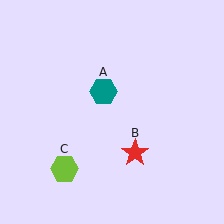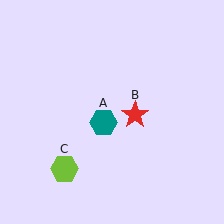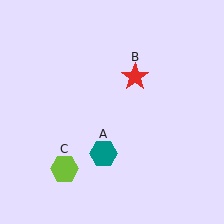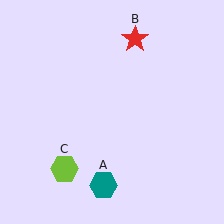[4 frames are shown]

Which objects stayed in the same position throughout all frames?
Lime hexagon (object C) remained stationary.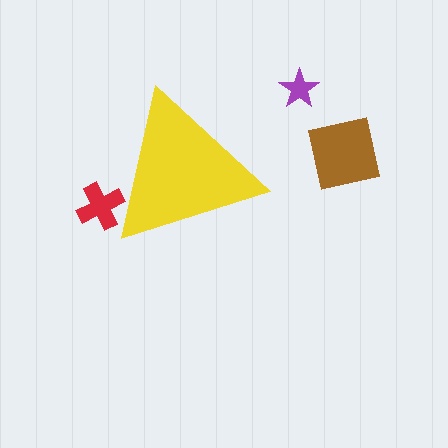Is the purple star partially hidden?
No, the purple star is fully visible.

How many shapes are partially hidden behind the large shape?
1 shape is partially hidden.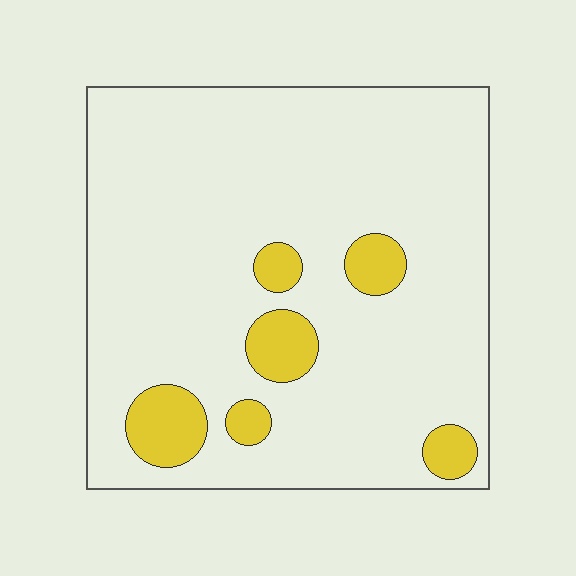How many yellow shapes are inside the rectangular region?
6.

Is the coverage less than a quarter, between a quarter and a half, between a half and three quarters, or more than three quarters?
Less than a quarter.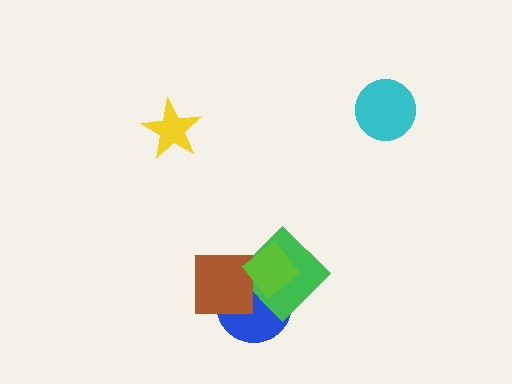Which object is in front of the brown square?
The lime diamond is in front of the brown square.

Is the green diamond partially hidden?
Yes, it is partially covered by another shape.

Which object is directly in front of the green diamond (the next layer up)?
The brown square is directly in front of the green diamond.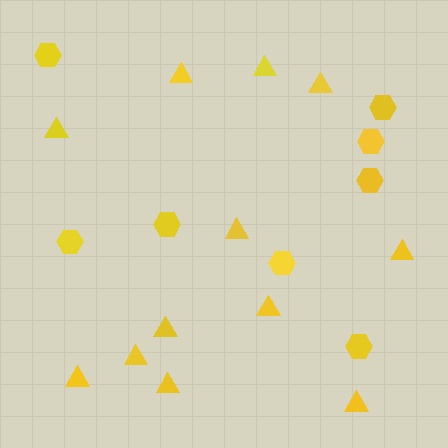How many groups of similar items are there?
There are 2 groups: one group of triangles (12) and one group of hexagons (8).